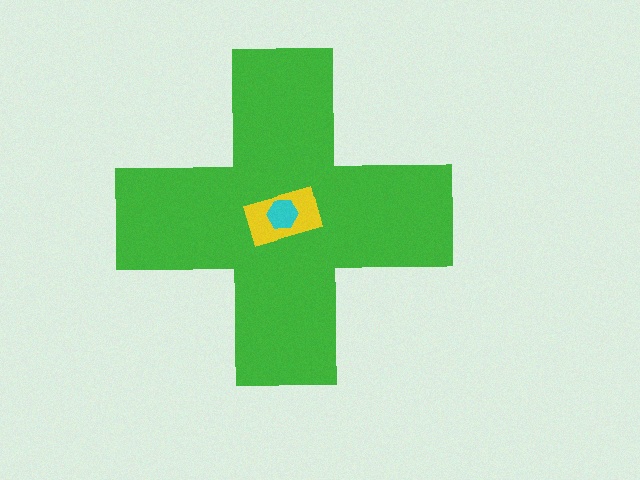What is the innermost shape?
The cyan hexagon.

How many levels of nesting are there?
3.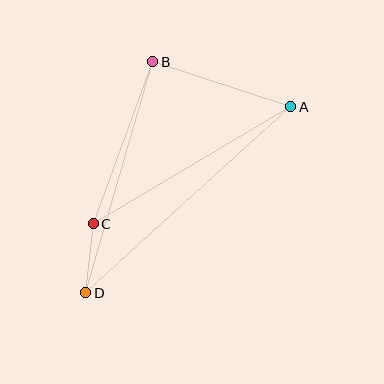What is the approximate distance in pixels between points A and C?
The distance between A and C is approximately 229 pixels.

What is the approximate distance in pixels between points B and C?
The distance between B and C is approximately 172 pixels.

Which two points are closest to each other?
Points C and D are closest to each other.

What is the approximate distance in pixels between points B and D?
The distance between B and D is approximately 241 pixels.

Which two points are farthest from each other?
Points A and D are farthest from each other.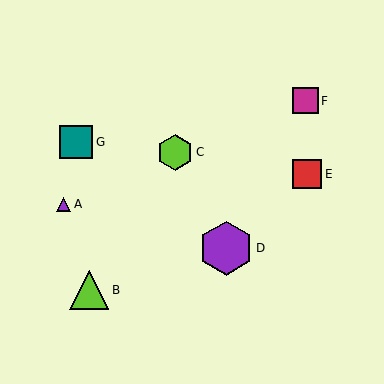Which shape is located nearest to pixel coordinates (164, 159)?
The lime hexagon (labeled C) at (175, 152) is nearest to that location.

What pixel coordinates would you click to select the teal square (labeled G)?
Click at (76, 142) to select the teal square G.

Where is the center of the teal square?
The center of the teal square is at (76, 142).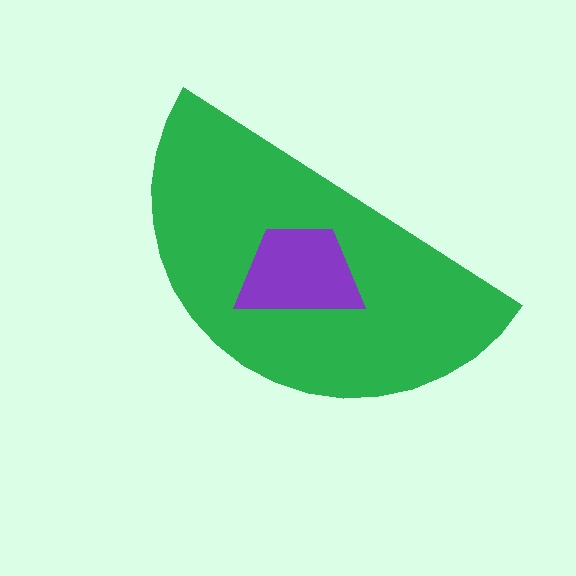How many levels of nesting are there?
2.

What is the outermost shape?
The green semicircle.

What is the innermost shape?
The purple trapezoid.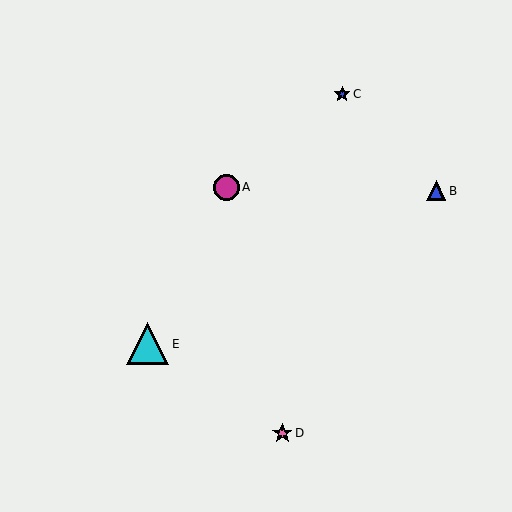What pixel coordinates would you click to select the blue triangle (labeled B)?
Click at (436, 191) to select the blue triangle B.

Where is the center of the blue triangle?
The center of the blue triangle is at (436, 191).